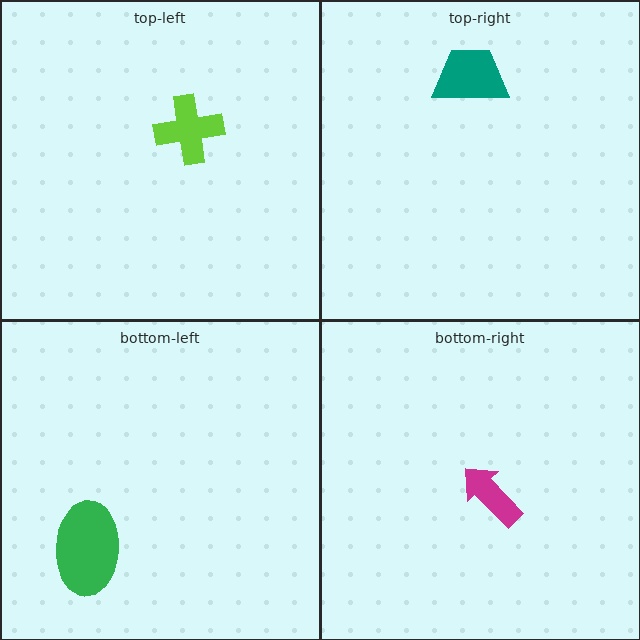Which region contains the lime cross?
The top-left region.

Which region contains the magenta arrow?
The bottom-right region.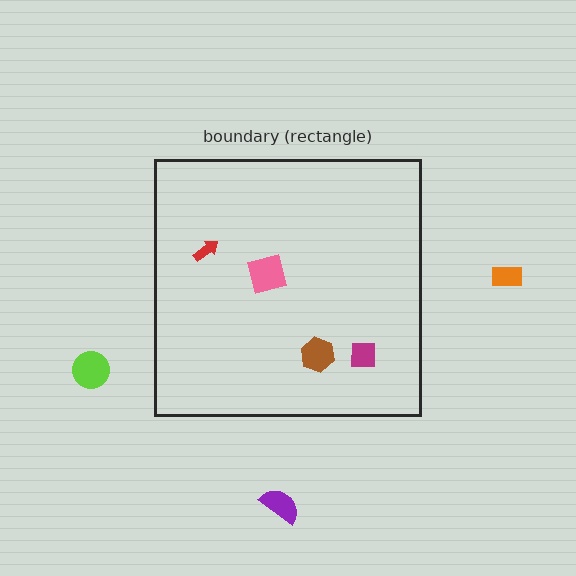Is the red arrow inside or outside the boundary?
Inside.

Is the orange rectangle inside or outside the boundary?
Outside.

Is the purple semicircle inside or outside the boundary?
Outside.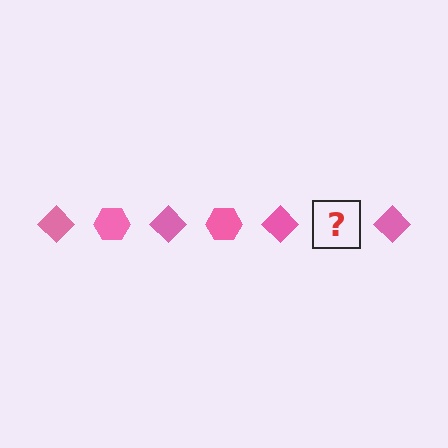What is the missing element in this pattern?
The missing element is a pink hexagon.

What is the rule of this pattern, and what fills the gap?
The rule is that the pattern cycles through diamond, hexagon shapes in pink. The gap should be filled with a pink hexagon.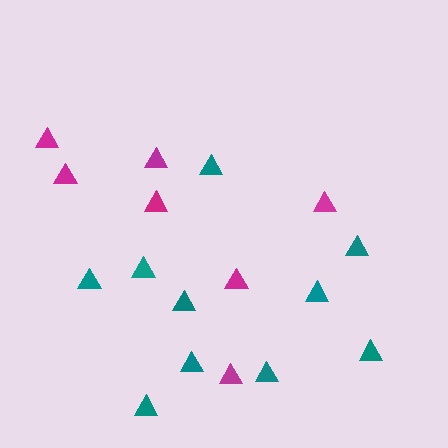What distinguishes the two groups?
There are 2 groups: one group of magenta triangles (7) and one group of teal triangles (10).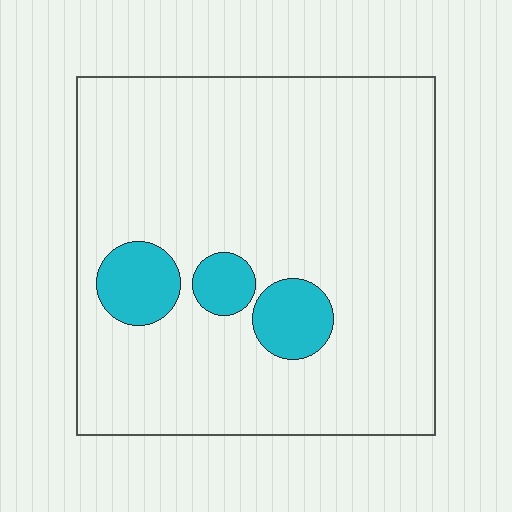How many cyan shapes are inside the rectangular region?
3.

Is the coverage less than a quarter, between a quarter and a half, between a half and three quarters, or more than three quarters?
Less than a quarter.